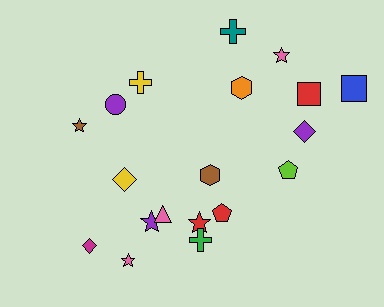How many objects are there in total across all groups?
There are 19 objects.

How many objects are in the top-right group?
There are 7 objects.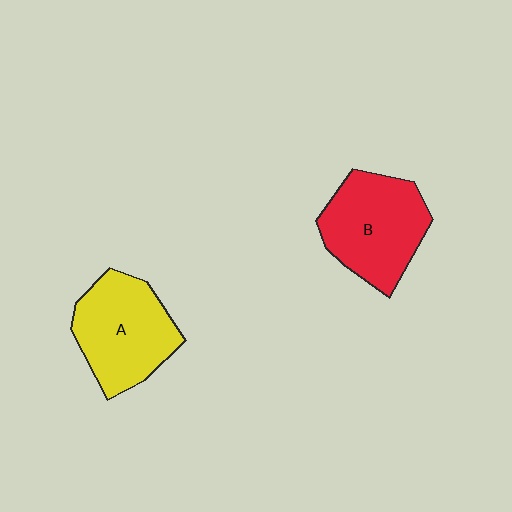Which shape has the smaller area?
Shape A (yellow).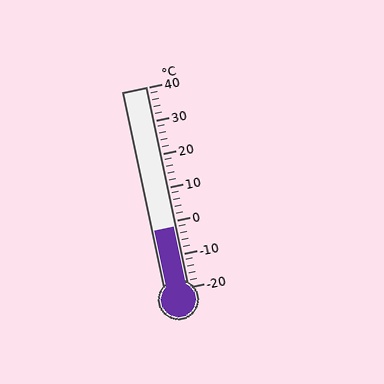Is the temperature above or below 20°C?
The temperature is below 20°C.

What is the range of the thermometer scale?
The thermometer scale ranges from -20°C to 40°C.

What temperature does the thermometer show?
The thermometer shows approximately -2°C.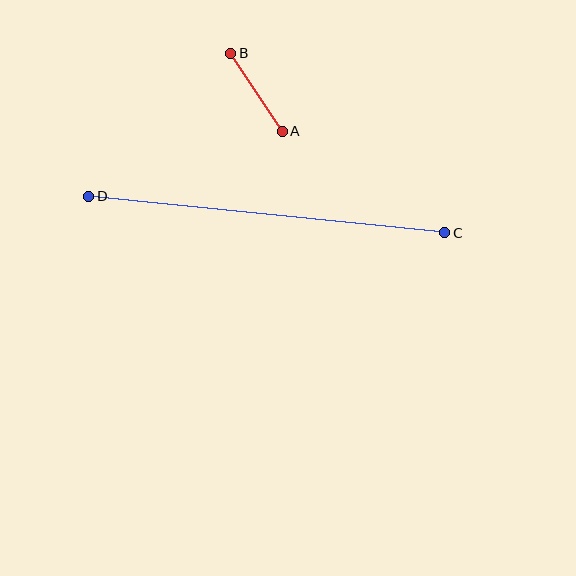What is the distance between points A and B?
The distance is approximately 93 pixels.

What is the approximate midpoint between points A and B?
The midpoint is at approximately (257, 92) pixels.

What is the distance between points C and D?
The distance is approximately 358 pixels.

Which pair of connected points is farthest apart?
Points C and D are farthest apart.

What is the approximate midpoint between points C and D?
The midpoint is at approximately (267, 215) pixels.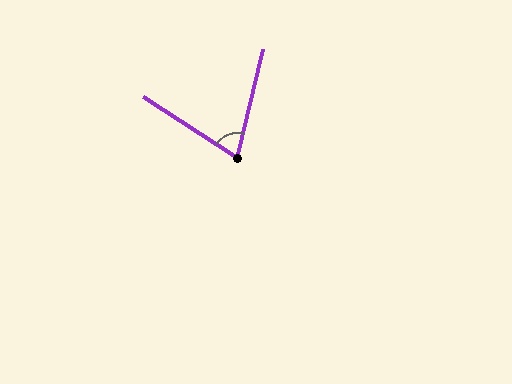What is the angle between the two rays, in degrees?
Approximately 71 degrees.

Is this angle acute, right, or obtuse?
It is acute.